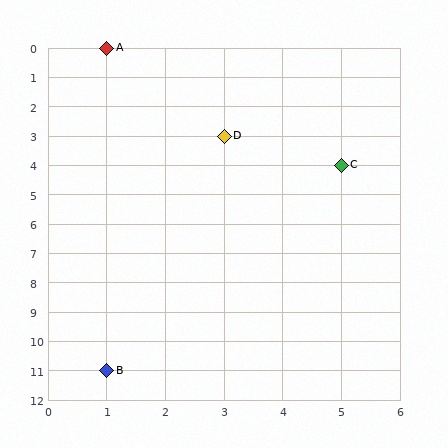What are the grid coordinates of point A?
Point A is at grid coordinates (1, 0).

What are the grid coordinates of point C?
Point C is at grid coordinates (5, 4).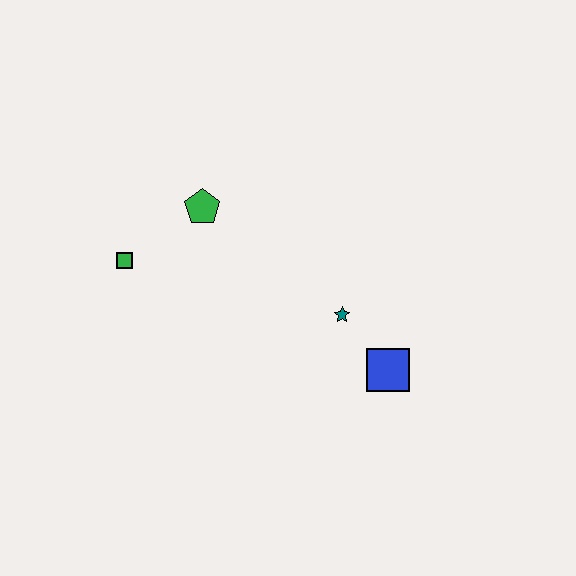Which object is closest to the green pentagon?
The green square is closest to the green pentagon.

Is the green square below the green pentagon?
Yes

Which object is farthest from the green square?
The blue square is farthest from the green square.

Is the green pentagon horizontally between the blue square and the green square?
Yes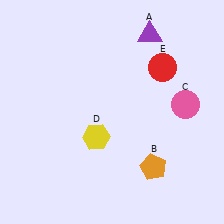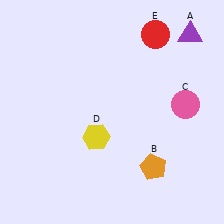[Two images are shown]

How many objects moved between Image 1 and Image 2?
2 objects moved between the two images.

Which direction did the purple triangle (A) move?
The purple triangle (A) moved right.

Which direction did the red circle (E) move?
The red circle (E) moved up.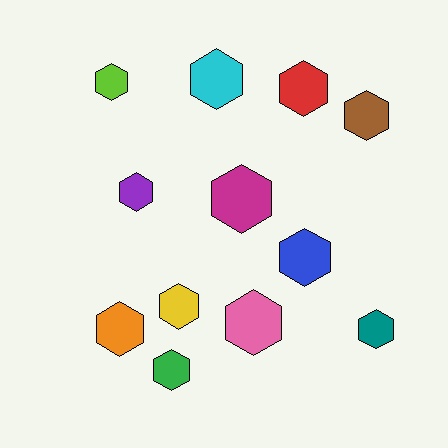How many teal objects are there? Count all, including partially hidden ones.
There is 1 teal object.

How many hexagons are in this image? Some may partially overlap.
There are 12 hexagons.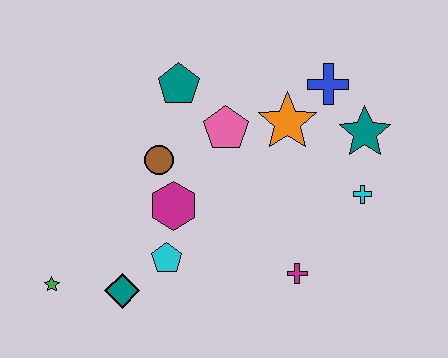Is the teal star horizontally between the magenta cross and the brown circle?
No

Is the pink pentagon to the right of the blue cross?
No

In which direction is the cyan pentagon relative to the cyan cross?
The cyan pentagon is to the left of the cyan cross.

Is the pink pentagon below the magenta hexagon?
No